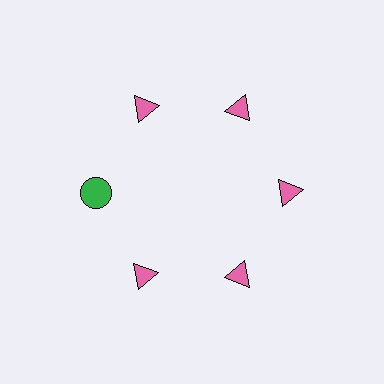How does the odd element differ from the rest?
It differs in both color (green instead of pink) and shape (circle instead of triangle).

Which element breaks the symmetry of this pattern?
The green circle at roughly the 9 o'clock position breaks the symmetry. All other shapes are pink triangles.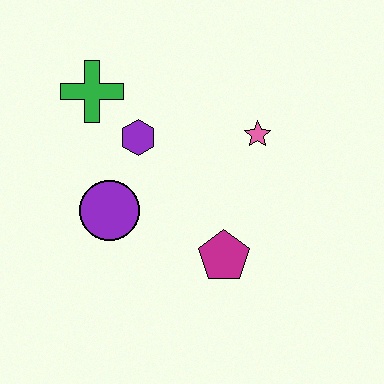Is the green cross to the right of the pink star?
No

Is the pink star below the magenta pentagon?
No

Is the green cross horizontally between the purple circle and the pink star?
No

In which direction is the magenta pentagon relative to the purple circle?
The magenta pentagon is to the right of the purple circle.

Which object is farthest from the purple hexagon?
The magenta pentagon is farthest from the purple hexagon.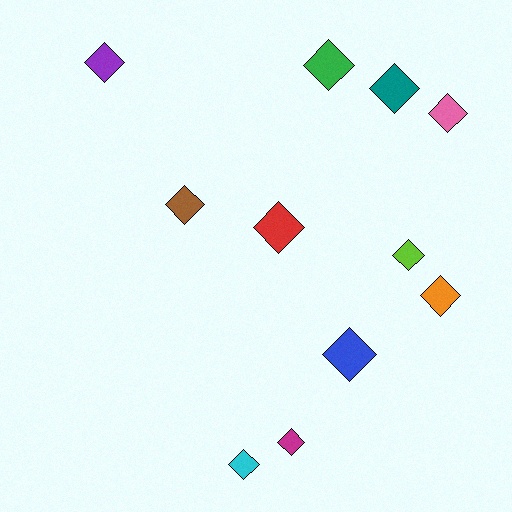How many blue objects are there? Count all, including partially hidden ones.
There is 1 blue object.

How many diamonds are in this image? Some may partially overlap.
There are 11 diamonds.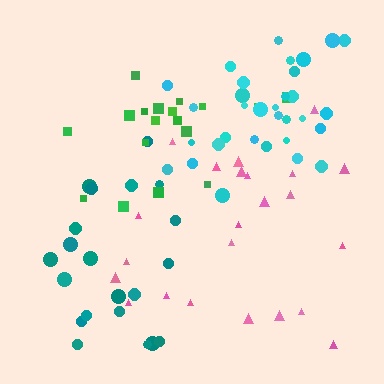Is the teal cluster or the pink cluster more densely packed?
Teal.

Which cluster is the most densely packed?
Cyan.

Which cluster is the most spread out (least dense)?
Pink.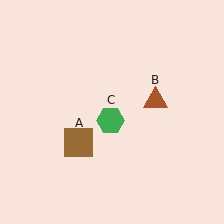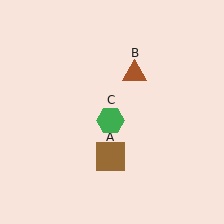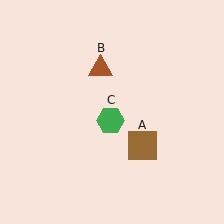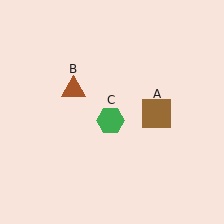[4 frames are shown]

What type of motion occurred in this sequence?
The brown square (object A), brown triangle (object B) rotated counterclockwise around the center of the scene.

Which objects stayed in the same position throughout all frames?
Green hexagon (object C) remained stationary.